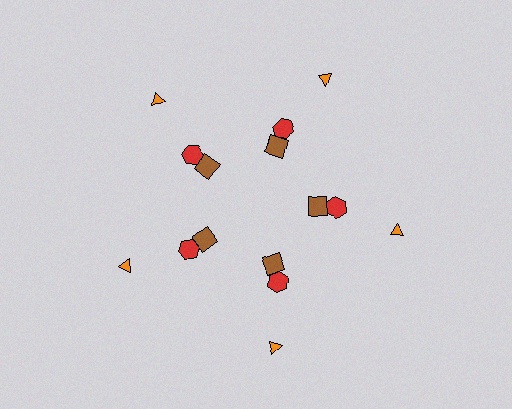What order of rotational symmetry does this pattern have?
This pattern has 5-fold rotational symmetry.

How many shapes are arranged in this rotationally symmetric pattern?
There are 15 shapes, arranged in 5 groups of 3.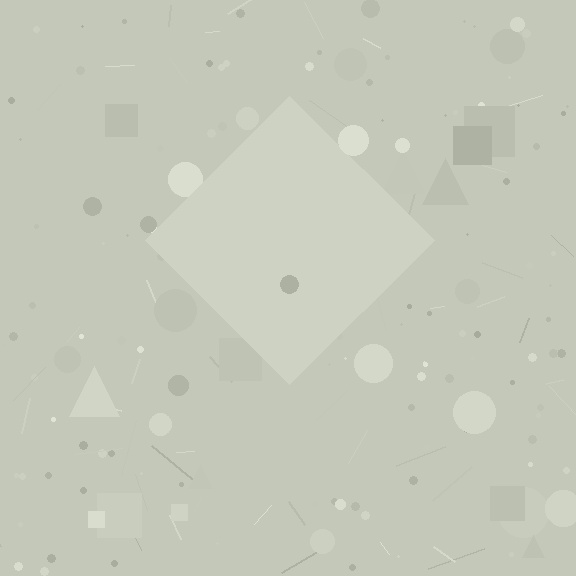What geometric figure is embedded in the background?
A diamond is embedded in the background.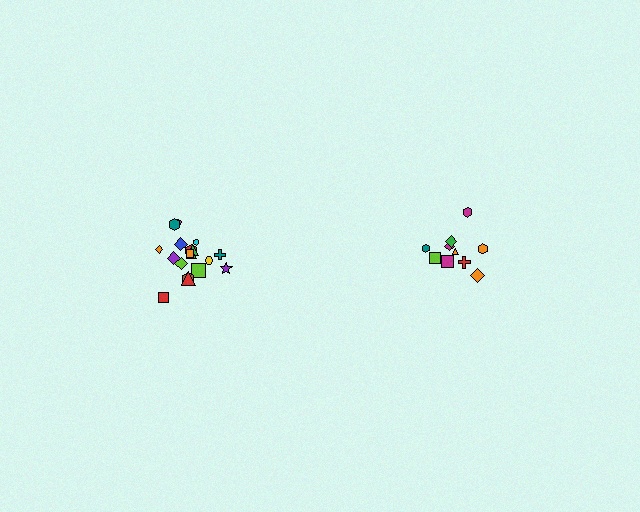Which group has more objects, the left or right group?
The left group.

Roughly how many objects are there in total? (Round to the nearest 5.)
Roughly 30 objects in total.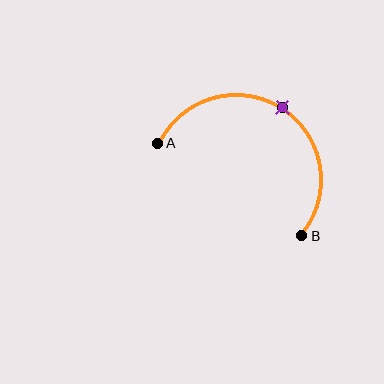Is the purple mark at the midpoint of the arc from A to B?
Yes. The purple mark lies on the arc at equal arc-length from both A and B — it is the arc midpoint.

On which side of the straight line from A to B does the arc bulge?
The arc bulges above the straight line connecting A and B.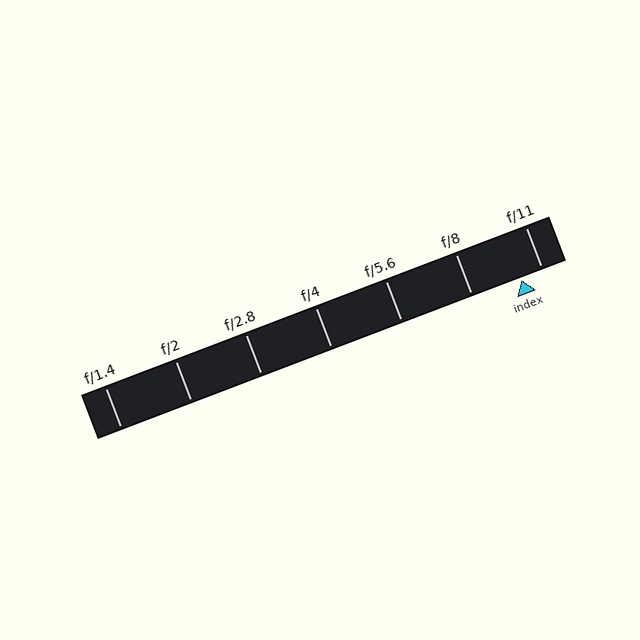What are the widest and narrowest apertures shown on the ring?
The widest aperture shown is f/1.4 and the narrowest is f/11.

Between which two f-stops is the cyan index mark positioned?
The index mark is between f/8 and f/11.